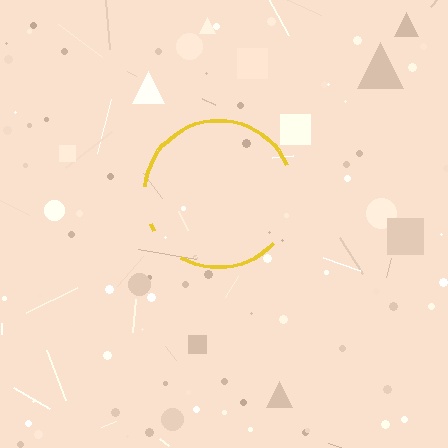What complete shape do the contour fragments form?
The contour fragments form a circle.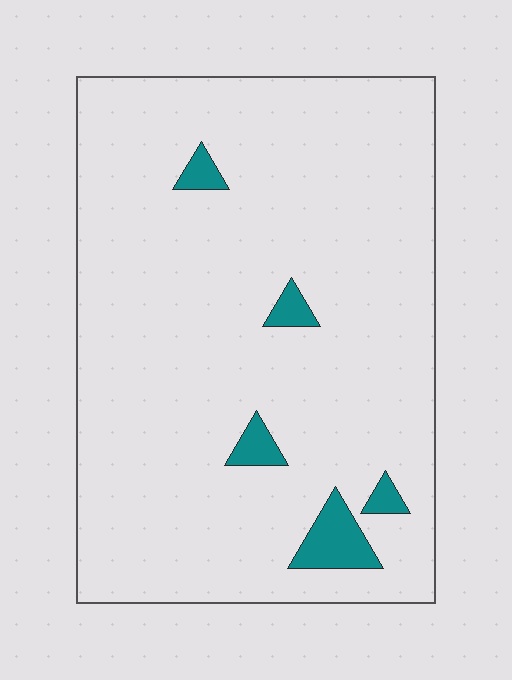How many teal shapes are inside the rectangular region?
5.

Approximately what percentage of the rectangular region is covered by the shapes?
Approximately 5%.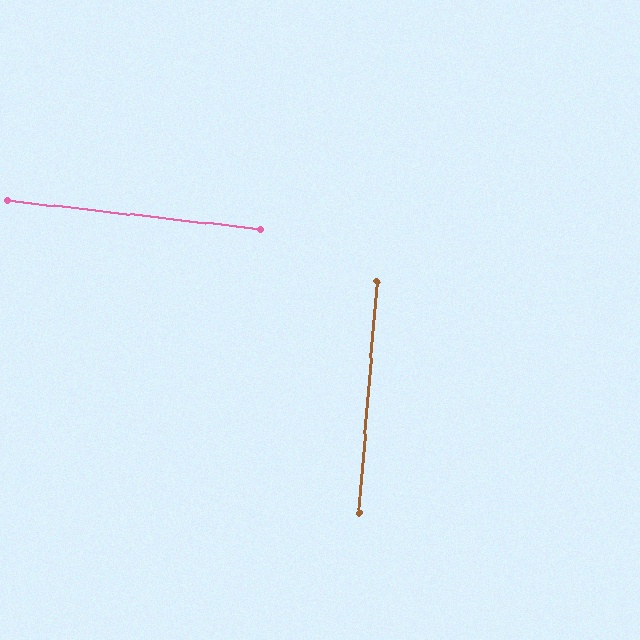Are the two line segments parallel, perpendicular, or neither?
Perpendicular — they meet at approximately 88°.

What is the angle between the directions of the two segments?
Approximately 88 degrees.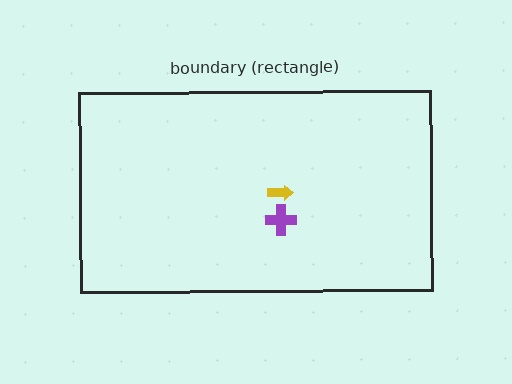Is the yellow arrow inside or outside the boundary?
Inside.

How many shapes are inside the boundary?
2 inside, 0 outside.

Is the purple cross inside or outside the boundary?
Inside.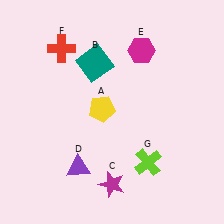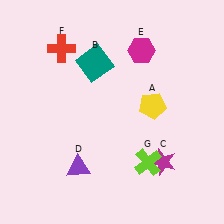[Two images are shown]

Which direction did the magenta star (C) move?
The magenta star (C) moved right.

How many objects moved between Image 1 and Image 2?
2 objects moved between the two images.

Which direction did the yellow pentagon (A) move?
The yellow pentagon (A) moved right.